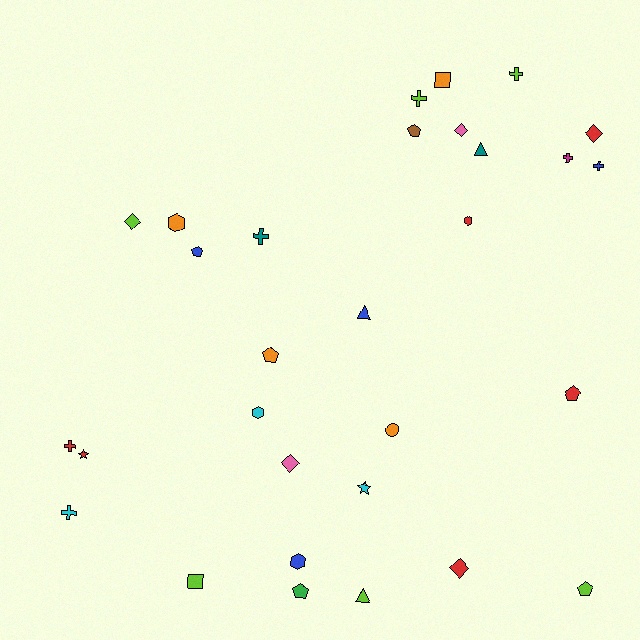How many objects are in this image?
There are 30 objects.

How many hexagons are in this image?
There are 4 hexagons.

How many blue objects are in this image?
There are 4 blue objects.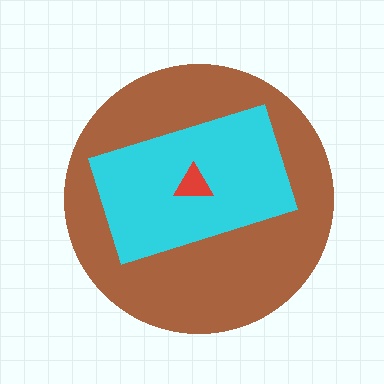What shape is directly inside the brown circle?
The cyan rectangle.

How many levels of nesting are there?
3.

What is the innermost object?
The red triangle.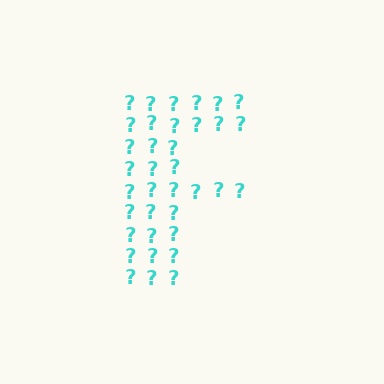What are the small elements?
The small elements are question marks.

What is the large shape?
The large shape is the letter F.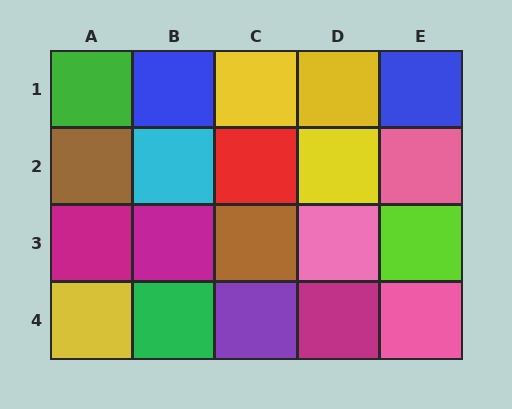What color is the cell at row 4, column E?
Pink.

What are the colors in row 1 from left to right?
Green, blue, yellow, yellow, blue.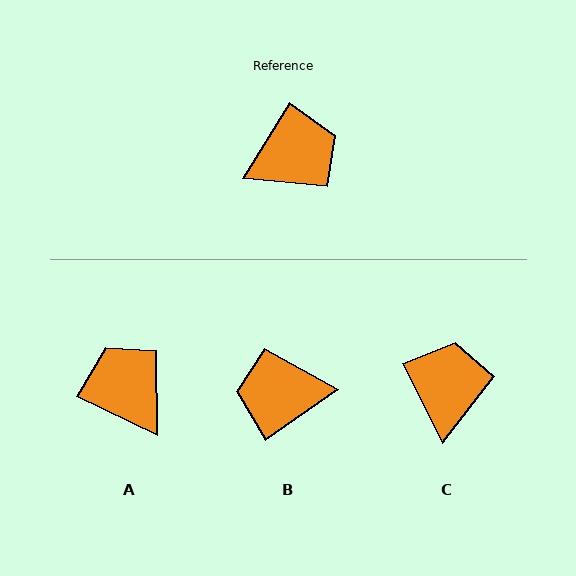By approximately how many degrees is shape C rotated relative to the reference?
Approximately 58 degrees counter-clockwise.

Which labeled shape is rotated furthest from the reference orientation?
B, about 157 degrees away.